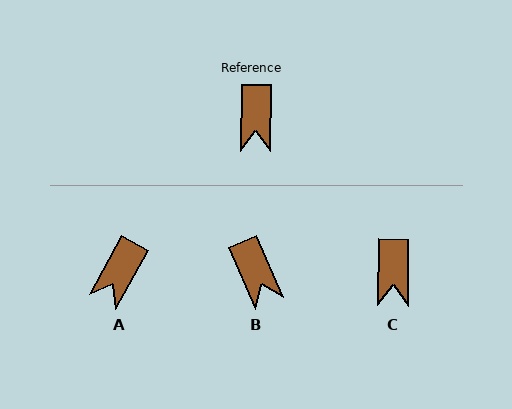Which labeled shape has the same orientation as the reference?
C.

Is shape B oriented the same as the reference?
No, it is off by about 24 degrees.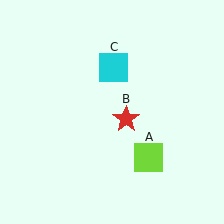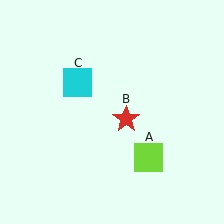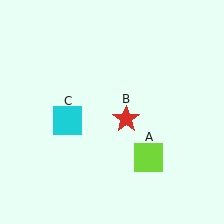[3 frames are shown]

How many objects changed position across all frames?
1 object changed position: cyan square (object C).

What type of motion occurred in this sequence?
The cyan square (object C) rotated counterclockwise around the center of the scene.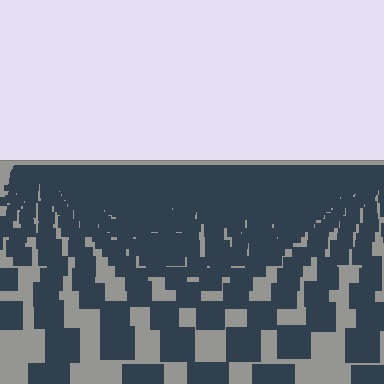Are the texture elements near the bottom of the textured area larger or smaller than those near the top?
Larger. Near the bottom, elements are closer to the viewer and appear at a bigger on-screen size.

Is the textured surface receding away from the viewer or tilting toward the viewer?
The surface is receding away from the viewer. Texture elements get smaller and denser toward the top.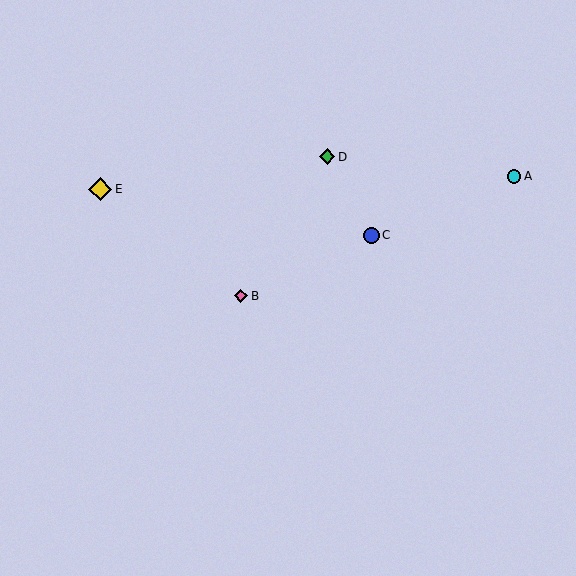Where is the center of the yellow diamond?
The center of the yellow diamond is at (100, 189).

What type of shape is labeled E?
Shape E is a yellow diamond.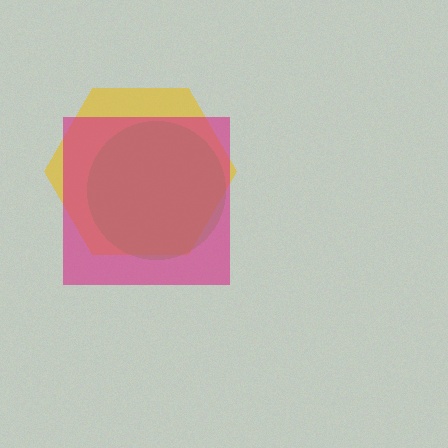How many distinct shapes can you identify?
There are 3 distinct shapes: a yellow hexagon, a lime circle, a magenta square.